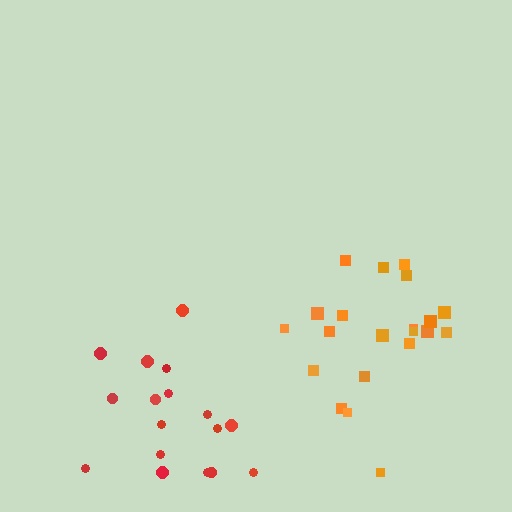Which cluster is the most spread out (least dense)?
Red.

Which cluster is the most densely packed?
Orange.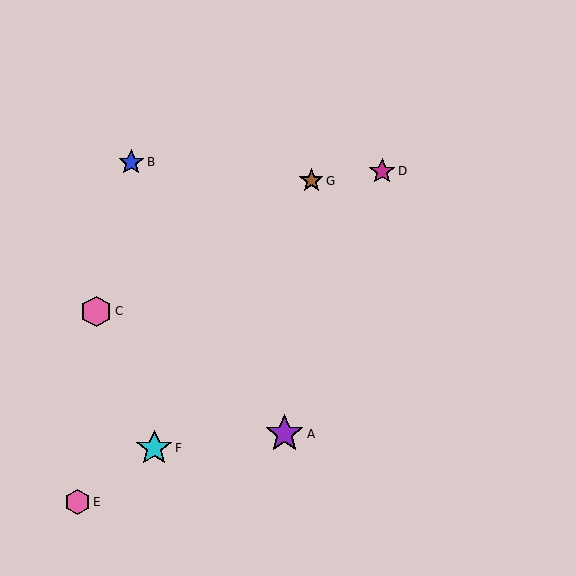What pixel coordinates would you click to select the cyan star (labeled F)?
Click at (154, 448) to select the cyan star F.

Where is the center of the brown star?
The center of the brown star is at (311, 181).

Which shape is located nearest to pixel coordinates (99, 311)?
The pink hexagon (labeled C) at (96, 311) is nearest to that location.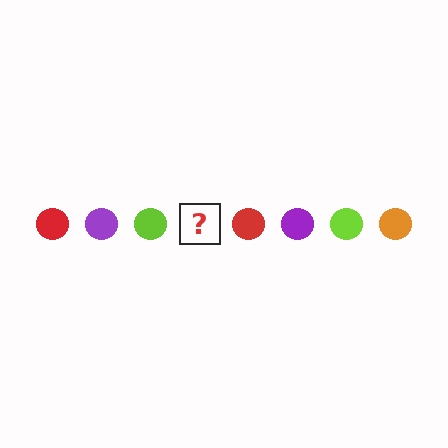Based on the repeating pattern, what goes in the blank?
The blank should be an orange circle.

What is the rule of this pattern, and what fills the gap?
The rule is that the pattern cycles through red, purple, lime, orange circles. The gap should be filled with an orange circle.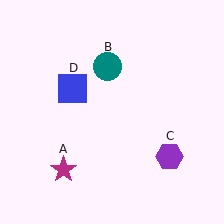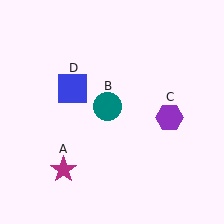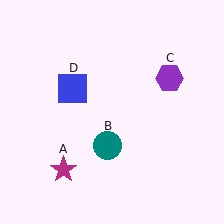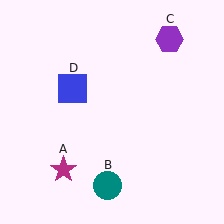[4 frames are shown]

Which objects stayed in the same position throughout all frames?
Magenta star (object A) and blue square (object D) remained stationary.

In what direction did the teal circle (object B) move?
The teal circle (object B) moved down.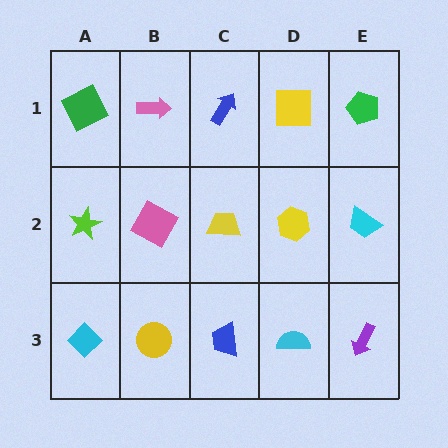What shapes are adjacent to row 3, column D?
A yellow hexagon (row 2, column D), a blue trapezoid (row 3, column C), a purple arrow (row 3, column E).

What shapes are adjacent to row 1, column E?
A cyan trapezoid (row 2, column E), a yellow square (row 1, column D).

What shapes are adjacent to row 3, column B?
A pink square (row 2, column B), a cyan diamond (row 3, column A), a blue trapezoid (row 3, column C).